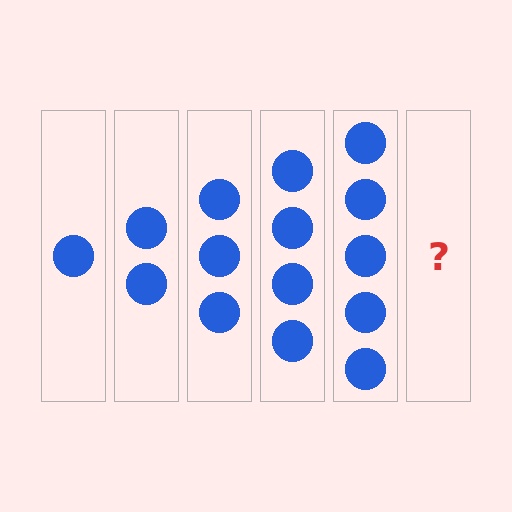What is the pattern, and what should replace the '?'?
The pattern is that each step adds one more circle. The '?' should be 6 circles.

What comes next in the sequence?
The next element should be 6 circles.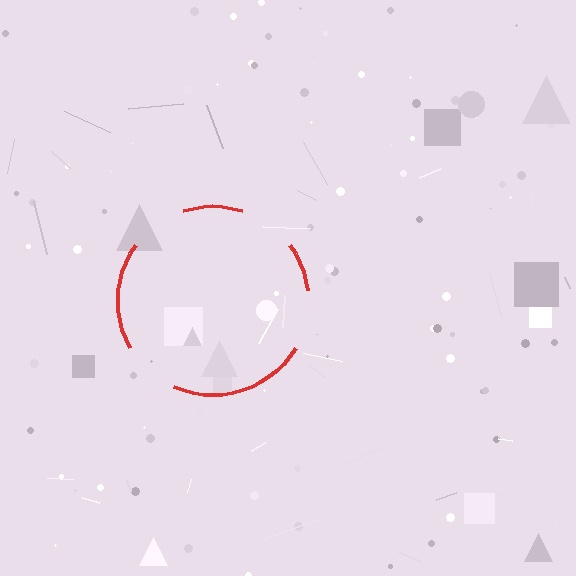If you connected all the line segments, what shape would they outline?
They would outline a circle.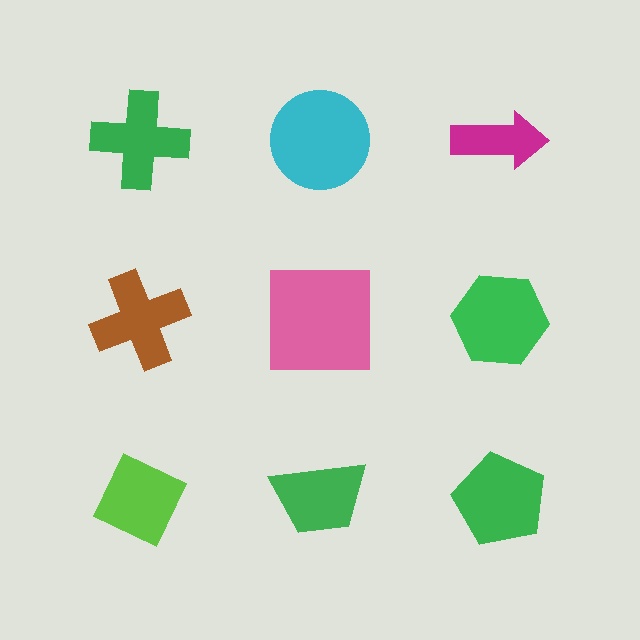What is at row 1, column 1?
A green cross.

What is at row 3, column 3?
A green pentagon.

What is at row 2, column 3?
A green hexagon.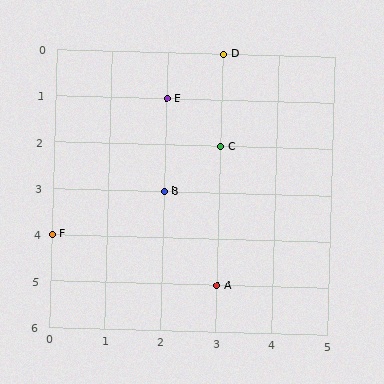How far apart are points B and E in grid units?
Points B and E are 2 rows apart.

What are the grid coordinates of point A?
Point A is at grid coordinates (3, 5).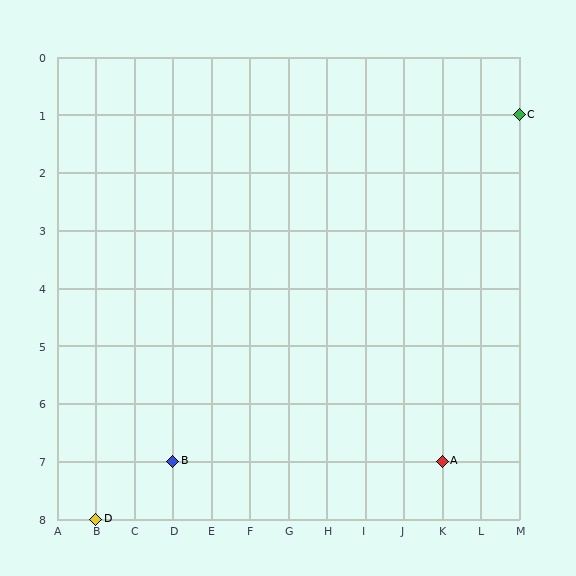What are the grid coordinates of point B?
Point B is at grid coordinates (D, 7).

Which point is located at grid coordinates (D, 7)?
Point B is at (D, 7).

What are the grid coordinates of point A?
Point A is at grid coordinates (K, 7).